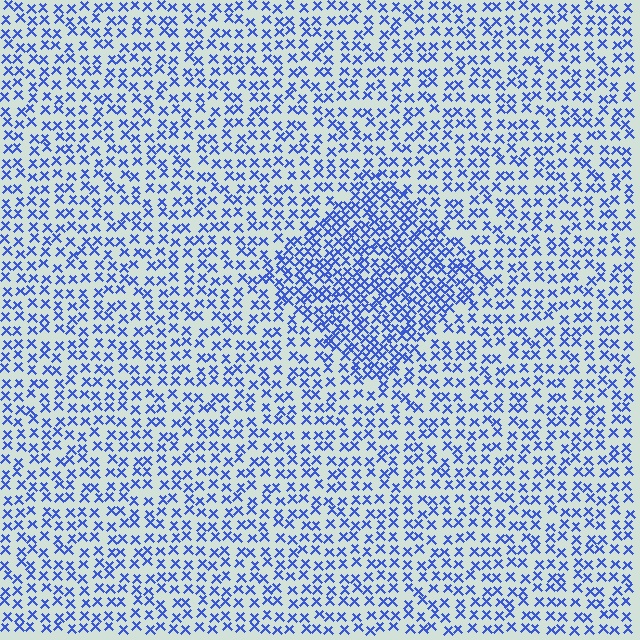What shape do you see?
I see a diamond.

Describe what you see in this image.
The image contains small blue elements arranged at two different densities. A diamond-shaped region is visible where the elements are more densely packed than the surrounding area.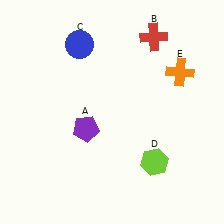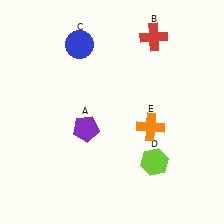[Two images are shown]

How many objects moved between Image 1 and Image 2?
1 object moved between the two images.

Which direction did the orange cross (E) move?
The orange cross (E) moved down.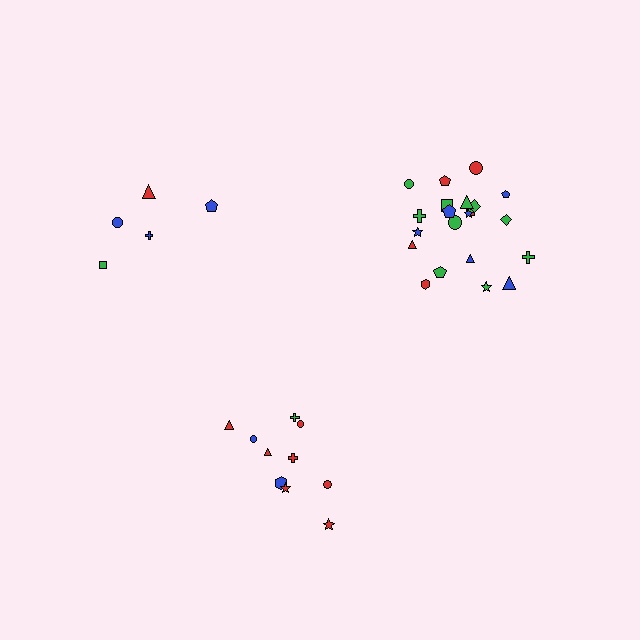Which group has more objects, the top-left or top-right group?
The top-right group.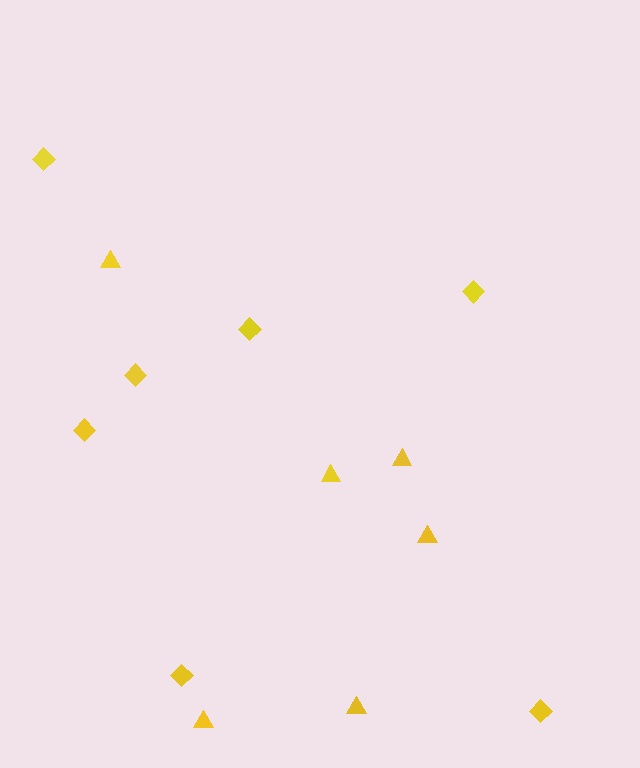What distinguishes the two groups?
There are 2 groups: one group of diamonds (7) and one group of triangles (6).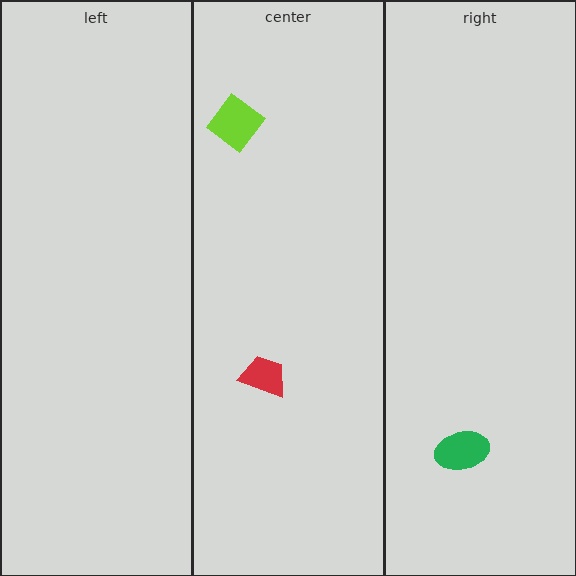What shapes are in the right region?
The green ellipse.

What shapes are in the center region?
The lime diamond, the red trapezoid.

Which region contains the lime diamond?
The center region.